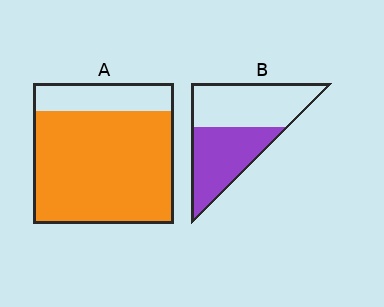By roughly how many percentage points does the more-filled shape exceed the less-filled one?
By roughly 35 percentage points (A over B).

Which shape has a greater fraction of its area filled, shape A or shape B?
Shape A.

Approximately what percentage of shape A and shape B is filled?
A is approximately 80% and B is approximately 45%.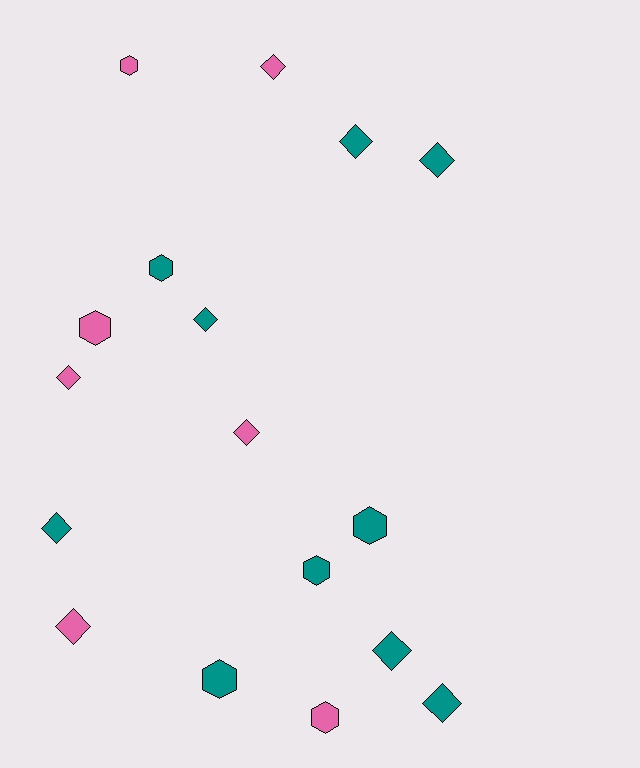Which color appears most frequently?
Teal, with 10 objects.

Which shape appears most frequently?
Diamond, with 10 objects.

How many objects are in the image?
There are 17 objects.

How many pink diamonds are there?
There are 4 pink diamonds.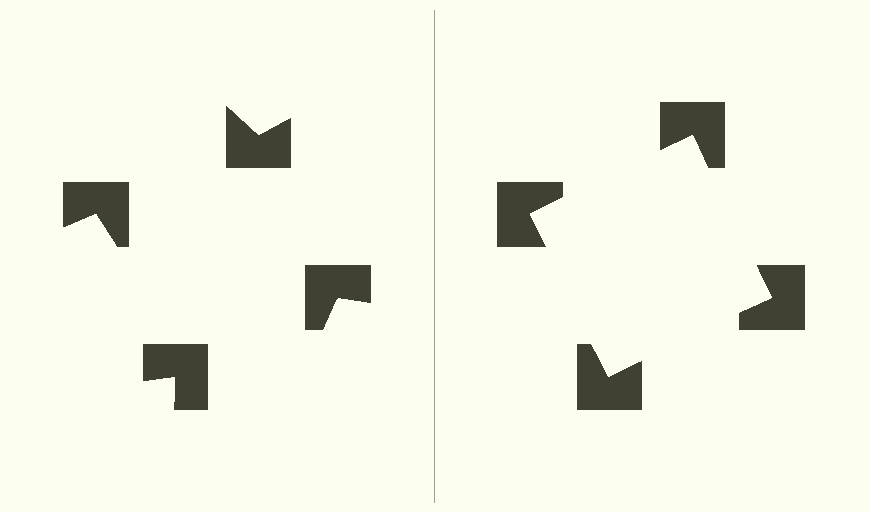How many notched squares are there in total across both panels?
8 — 4 on each side.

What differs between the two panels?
The notched squares are positioned identically on both sides; only the wedge orientations differ. On the right they align to a square; on the left they are misaligned.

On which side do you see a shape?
An illusory square appears on the right side. On the left side the wedge cuts are rotated, so no coherent shape forms.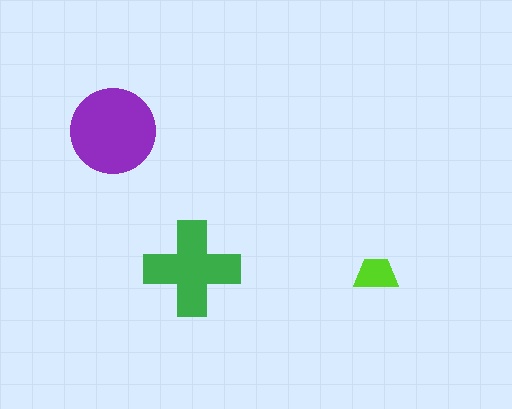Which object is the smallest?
The lime trapezoid.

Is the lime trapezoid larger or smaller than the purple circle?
Smaller.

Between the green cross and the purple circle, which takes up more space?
The purple circle.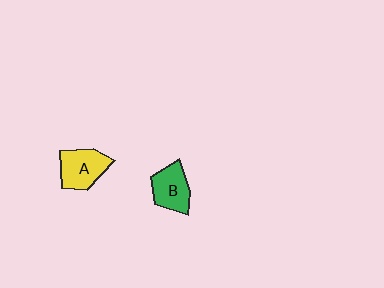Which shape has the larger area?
Shape A (yellow).